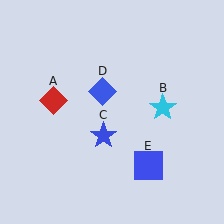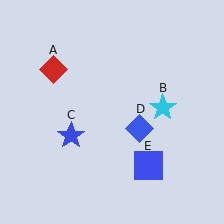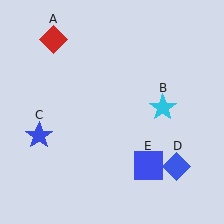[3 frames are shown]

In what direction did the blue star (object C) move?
The blue star (object C) moved left.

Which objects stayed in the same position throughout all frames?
Cyan star (object B) and blue square (object E) remained stationary.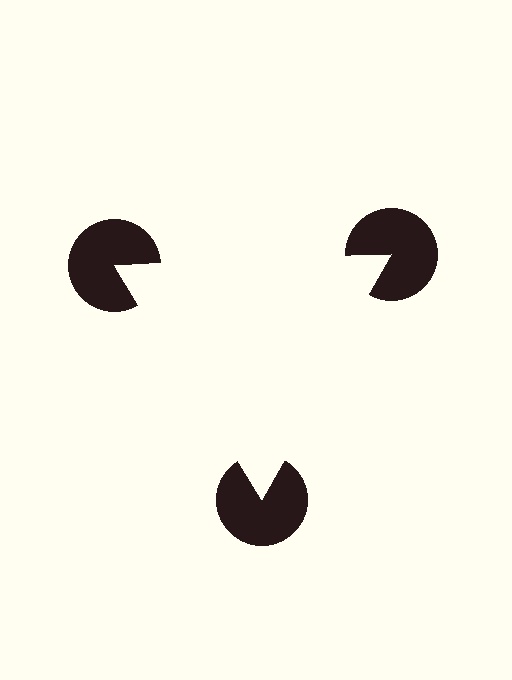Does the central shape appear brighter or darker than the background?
It typically appears slightly brighter than the background, even though no actual brightness change is drawn.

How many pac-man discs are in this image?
There are 3 — one at each vertex of the illusory triangle.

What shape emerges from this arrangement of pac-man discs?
An illusory triangle — its edges are inferred from the aligned wedge cuts in the pac-man discs, not physically drawn.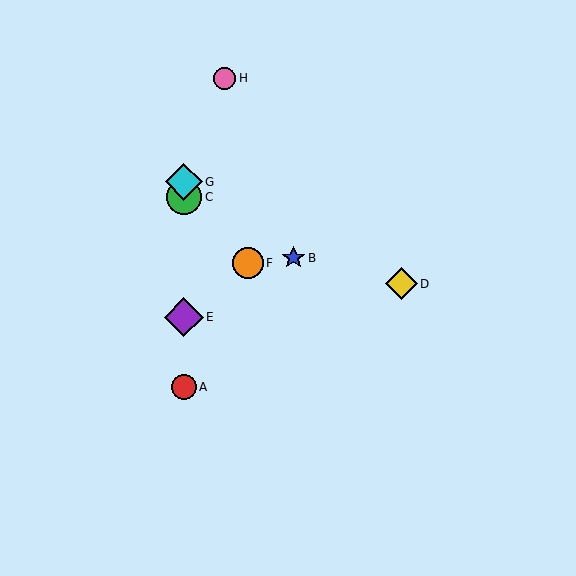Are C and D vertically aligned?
No, C is at x≈184 and D is at x≈401.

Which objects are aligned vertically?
Objects A, C, E, G are aligned vertically.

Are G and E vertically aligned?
Yes, both are at x≈184.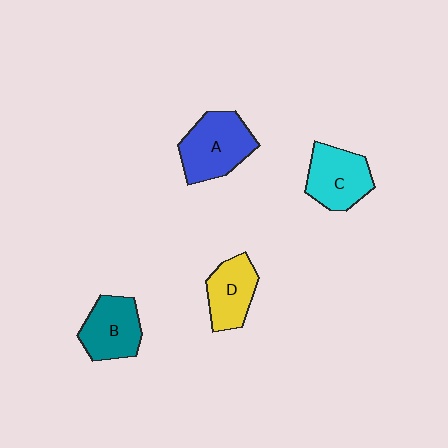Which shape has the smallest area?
Shape D (yellow).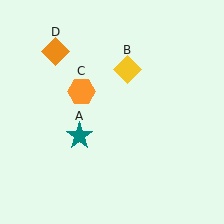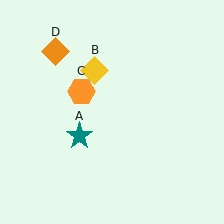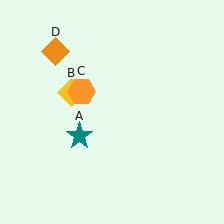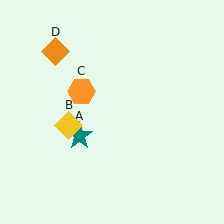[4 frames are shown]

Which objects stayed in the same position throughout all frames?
Teal star (object A) and orange hexagon (object C) and orange diamond (object D) remained stationary.